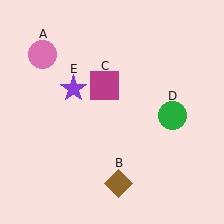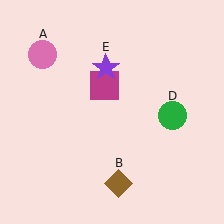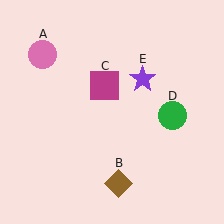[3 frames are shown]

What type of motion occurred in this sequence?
The purple star (object E) rotated clockwise around the center of the scene.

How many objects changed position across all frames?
1 object changed position: purple star (object E).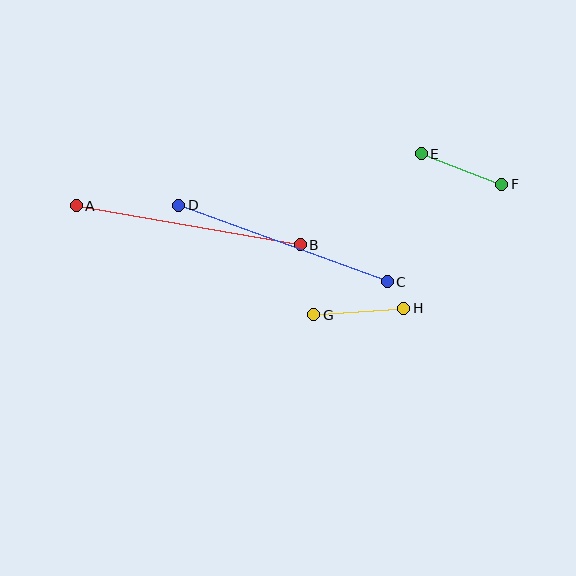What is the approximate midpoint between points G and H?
The midpoint is at approximately (359, 311) pixels.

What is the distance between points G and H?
The distance is approximately 90 pixels.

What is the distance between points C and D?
The distance is approximately 222 pixels.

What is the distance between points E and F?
The distance is approximately 86 pixels.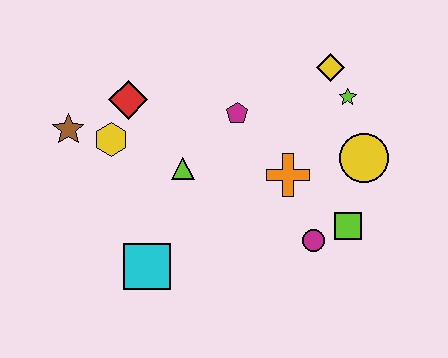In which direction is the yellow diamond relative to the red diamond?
The yellow diamond is to the right of the red diamond.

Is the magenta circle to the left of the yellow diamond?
Yes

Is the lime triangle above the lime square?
Yes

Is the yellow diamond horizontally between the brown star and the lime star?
Yes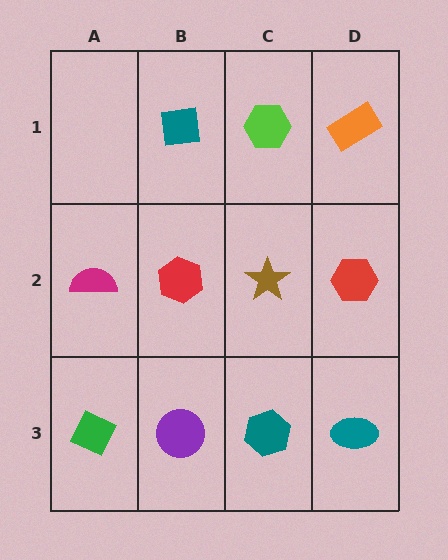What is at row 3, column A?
A green diamond.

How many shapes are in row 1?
3 shapes.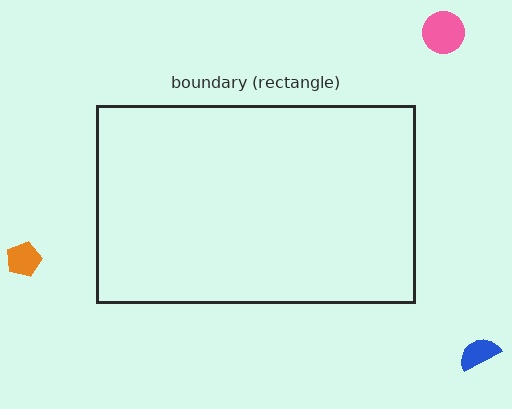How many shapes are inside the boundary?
0 inside, 3 outside.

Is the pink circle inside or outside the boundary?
Outside.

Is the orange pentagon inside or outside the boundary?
Outside.